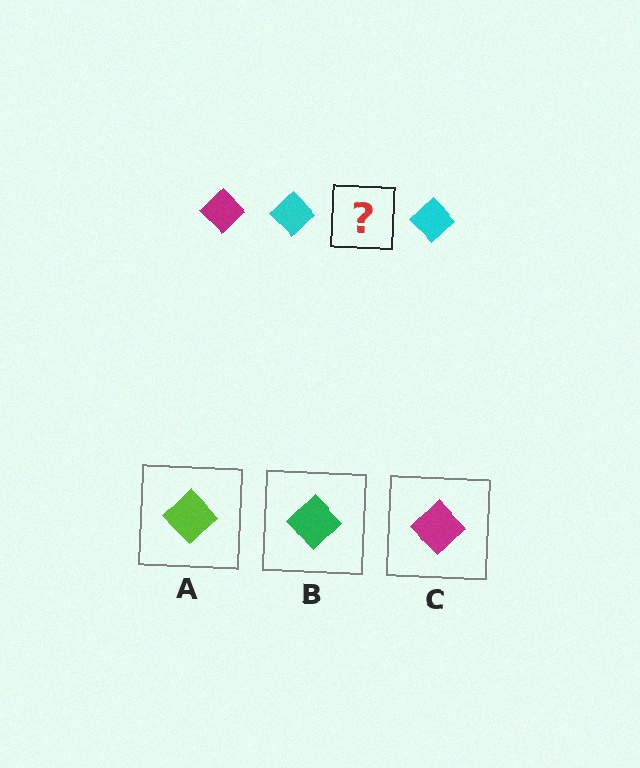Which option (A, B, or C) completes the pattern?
C.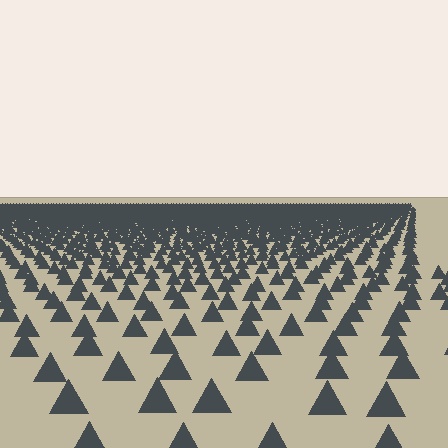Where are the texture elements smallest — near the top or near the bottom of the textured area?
Near the top.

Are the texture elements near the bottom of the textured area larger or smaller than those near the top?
Larger. Near the bottom, elements are closer to the viewer and appear at a bigger on-screen size.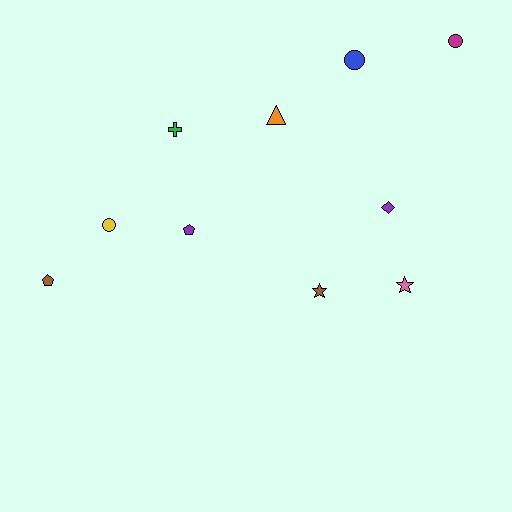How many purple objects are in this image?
There are 2 purple objects.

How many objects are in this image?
There are 10 objects.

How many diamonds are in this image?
There is 1 diamond.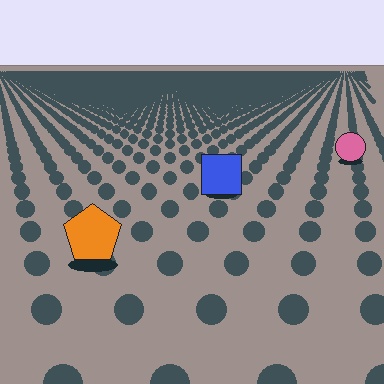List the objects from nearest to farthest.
From nearest to farthest: the orange pentagon, the blue square, the pink circle.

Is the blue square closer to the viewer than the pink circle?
Yes. The blue square is closer — you can tell from the texture gradient: the ground texture is coarser near it.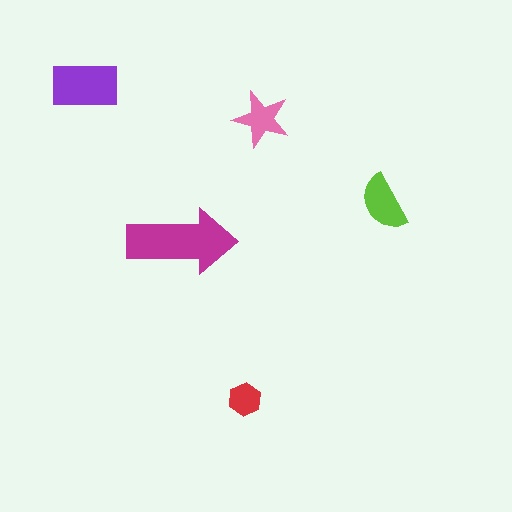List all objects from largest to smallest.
The magenta arrow, the purple rectangle, the lime semicircle, the pink star, the red hexagon.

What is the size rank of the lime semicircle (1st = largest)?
3rd.